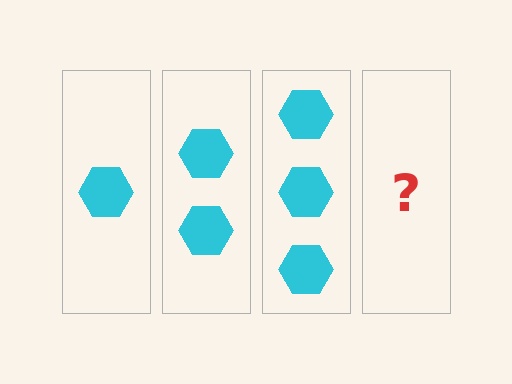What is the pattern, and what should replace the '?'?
The pattern is that each step adds one more hexagon. The '?' should be 4 hexagons.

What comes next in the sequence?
The next element should be 4 hexagons.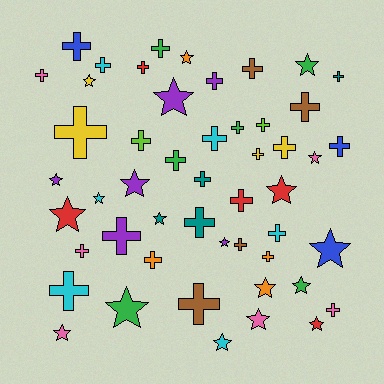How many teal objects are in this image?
There are 4 teal objects.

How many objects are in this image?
There are 50 objects.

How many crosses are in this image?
There are 30 crosses.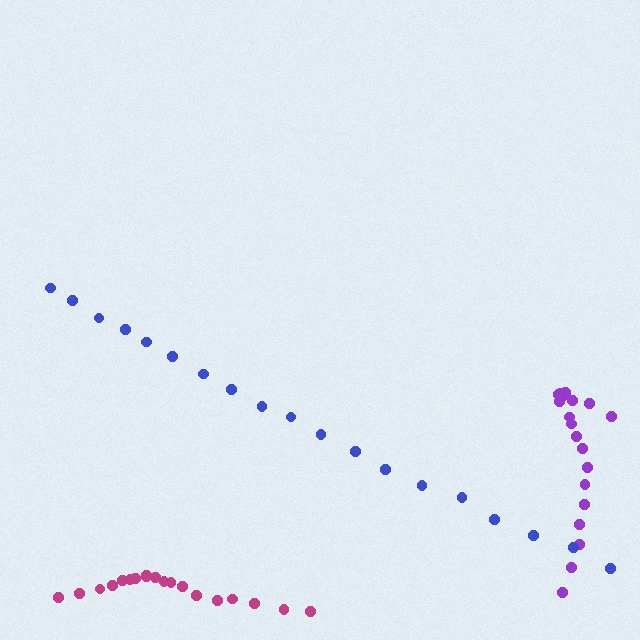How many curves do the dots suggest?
There are 3 distinct paths.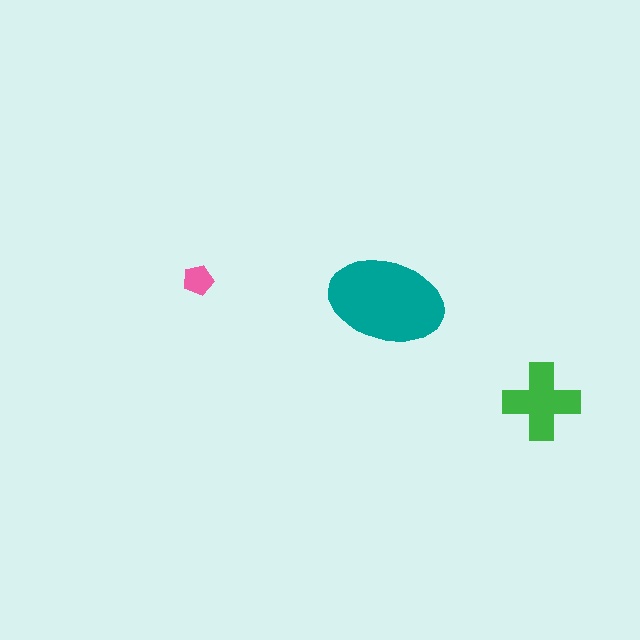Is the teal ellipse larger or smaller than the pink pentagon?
Larger.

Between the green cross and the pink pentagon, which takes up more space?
The green cross.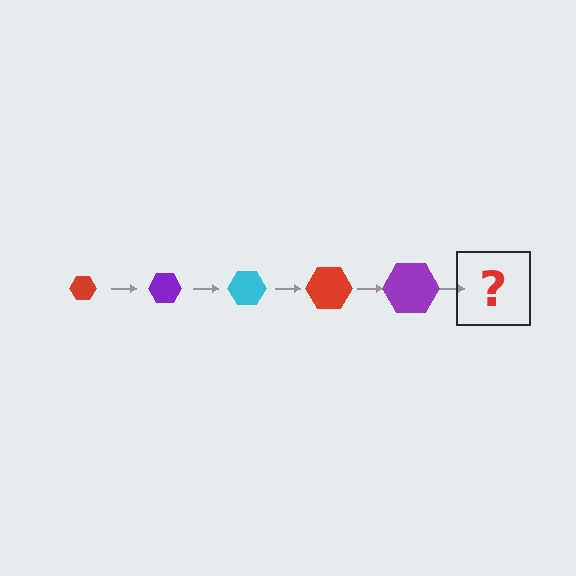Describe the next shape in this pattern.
It should be a cyan hexagon, larger than the previous one.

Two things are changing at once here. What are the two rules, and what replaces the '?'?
The two rules are that the hexagon grows larger each step and the color cycles through red, purple, and cyan. The '?' should be a cyan hexagon, larger than the previous one.